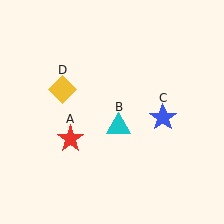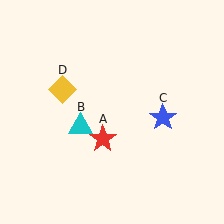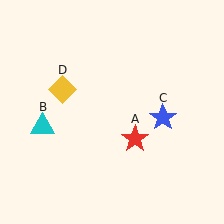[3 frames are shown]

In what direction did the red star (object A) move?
The red star (object A) moved right.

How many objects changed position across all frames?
2 objects changed position: red star (object A), cyan triangle (object B).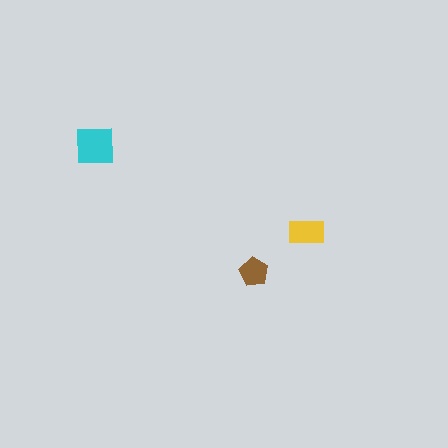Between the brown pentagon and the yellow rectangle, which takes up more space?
The yellow rectangle.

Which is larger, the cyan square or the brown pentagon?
The cyan square.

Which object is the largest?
The cyan square.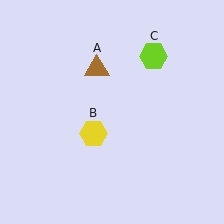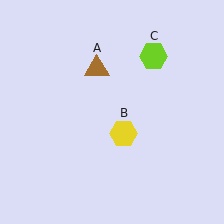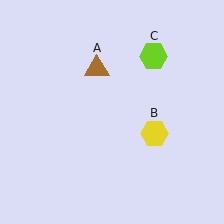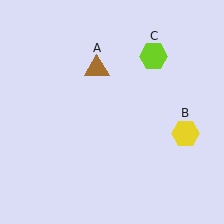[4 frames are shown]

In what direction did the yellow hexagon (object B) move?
The yellow hexagon (object B) moved right.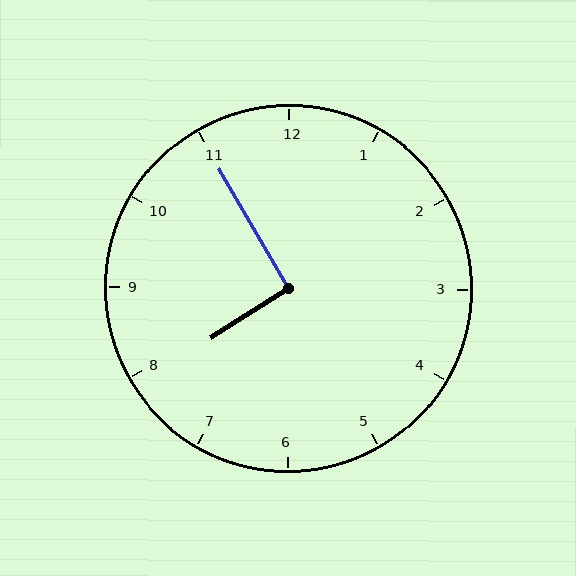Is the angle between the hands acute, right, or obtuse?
It is right.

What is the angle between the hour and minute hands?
Approximately 92 degrees.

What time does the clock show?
7:55.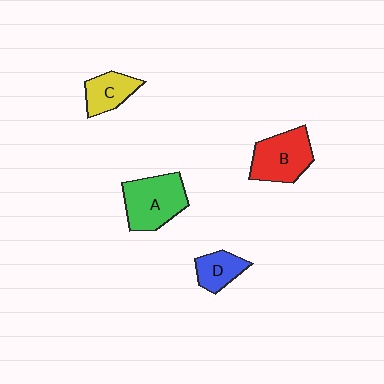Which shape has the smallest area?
Shape D (blue).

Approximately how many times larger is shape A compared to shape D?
Approximately 1.9 times.